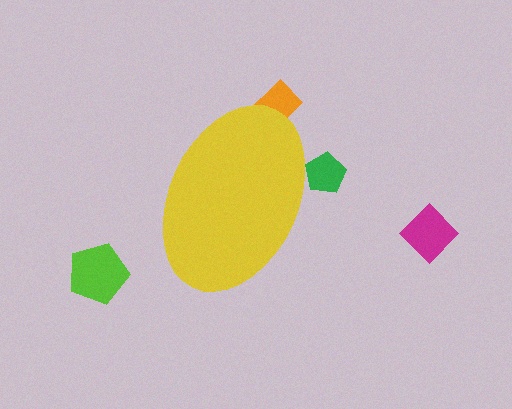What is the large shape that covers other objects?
A yellow ellipse.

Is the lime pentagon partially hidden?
No, the lime pentagon is fully visible.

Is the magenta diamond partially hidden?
No, the magenta diamond is fully visible.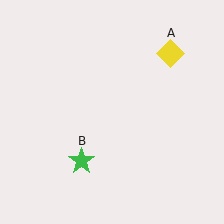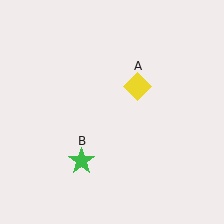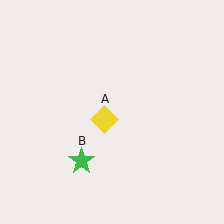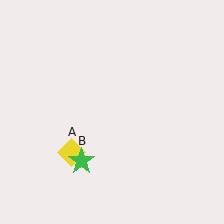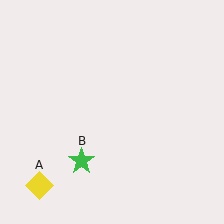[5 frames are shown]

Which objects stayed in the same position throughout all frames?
Green star (object B) remained stationary.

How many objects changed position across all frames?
1 object changed position: yellow diamond (object A).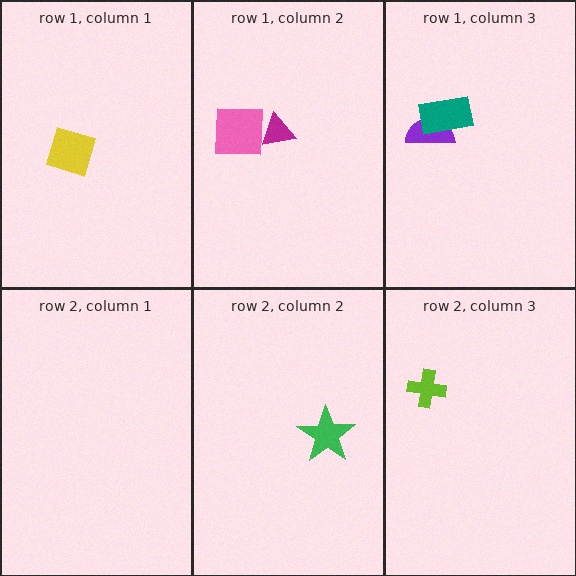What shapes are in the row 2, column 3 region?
The lime cross.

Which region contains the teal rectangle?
The row 1, column 3 region.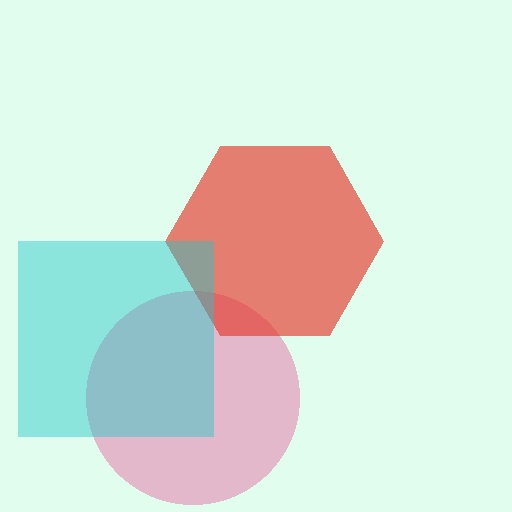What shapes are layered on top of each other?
The layered shapes are: a pink circle, a red hexagon, a cyan square.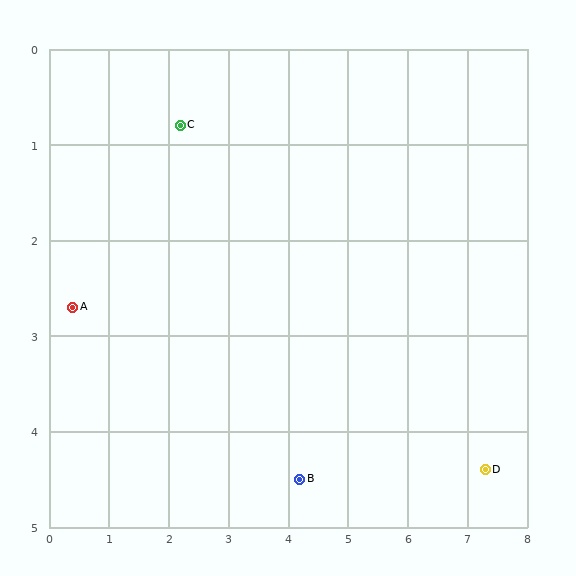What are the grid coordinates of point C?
Point C is at approximately (2.2, 0.8).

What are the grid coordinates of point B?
Point B is at approximately (4.2, 4.5).